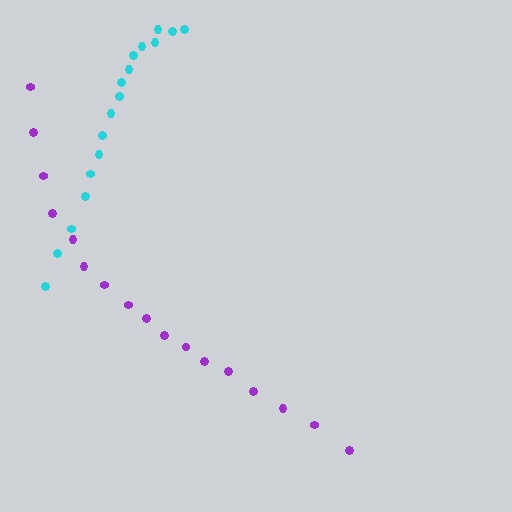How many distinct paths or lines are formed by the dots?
There are 2 distinct paths.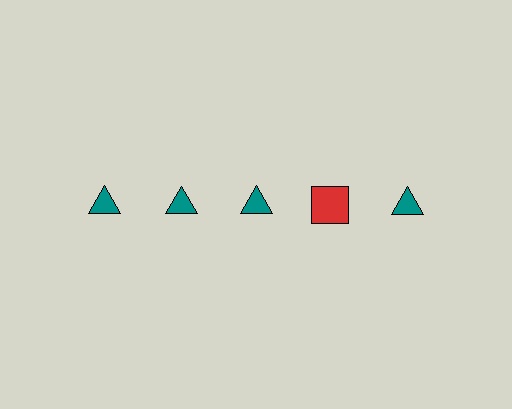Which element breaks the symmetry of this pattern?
The red square in the top row, second from right column breaks the symmetry. All other shapes are teal triangles.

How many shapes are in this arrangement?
There are 5 shapes arranged in a grid pattern.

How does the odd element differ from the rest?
It differs in both color (red instead of teal) and shape (square instead of triangle).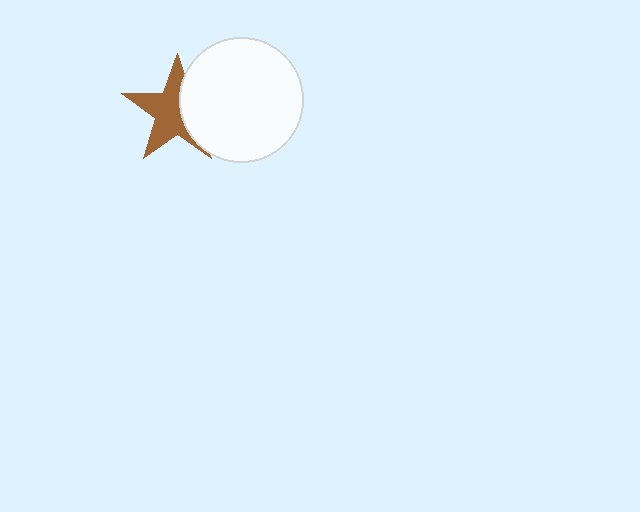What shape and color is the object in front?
The object in front is a white circle.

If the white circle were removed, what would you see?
You would see the complete brown star.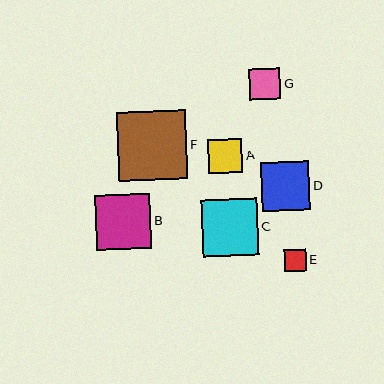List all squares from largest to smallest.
From largest to smallest: F, C, B, D, A, G, E.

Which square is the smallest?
Square E is the smallest with a size of approximately 22 pixels.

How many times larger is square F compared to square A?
Square F is approximately 2.0 times the size of square A.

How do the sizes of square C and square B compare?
Square C and square B are approximately the same size.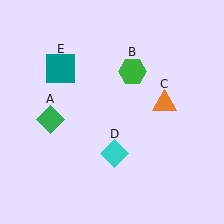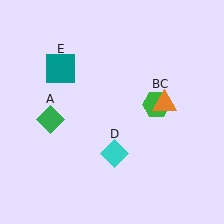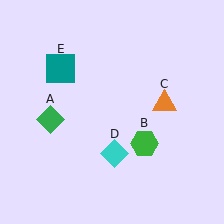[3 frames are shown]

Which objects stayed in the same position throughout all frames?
Green diamond (object A) and orange triangle (object C) and cyan diamond (object D) and teal square (object E) remained stationary.